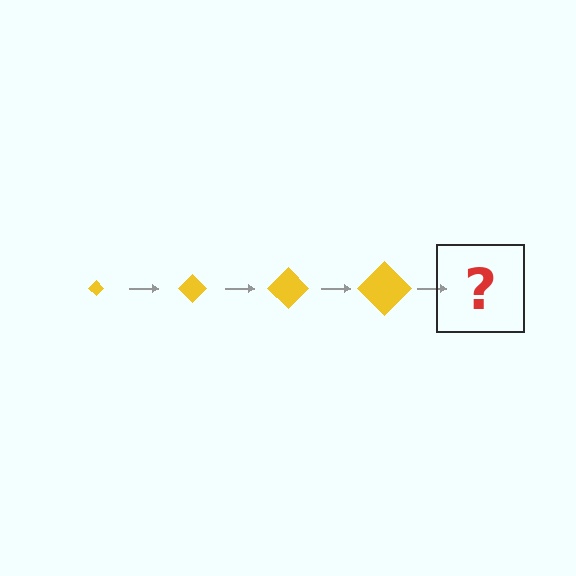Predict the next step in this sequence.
The next step is a yellow diamond, larger than the previous one.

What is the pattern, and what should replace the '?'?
The pattern is that the diamond gets progressively larger each step. The '?' should be a yellow diamond, larger than the previous one.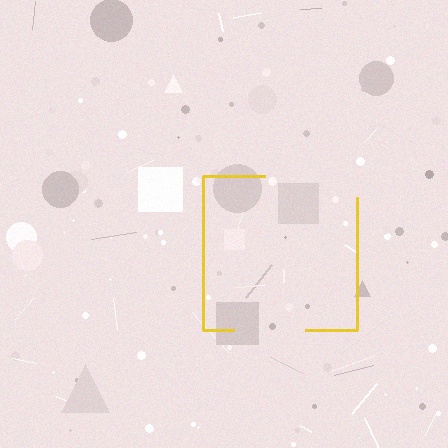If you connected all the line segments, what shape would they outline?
They would outline a square.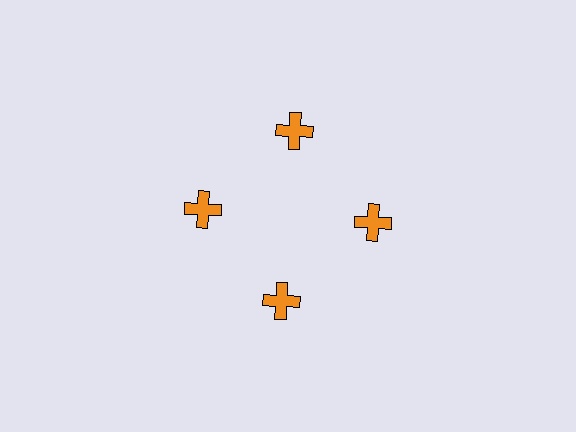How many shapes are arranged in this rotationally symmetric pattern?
There are 4 shapes, arranged in 4 groups of 1.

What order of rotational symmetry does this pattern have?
This pattern has 4-fold rotational symmetry.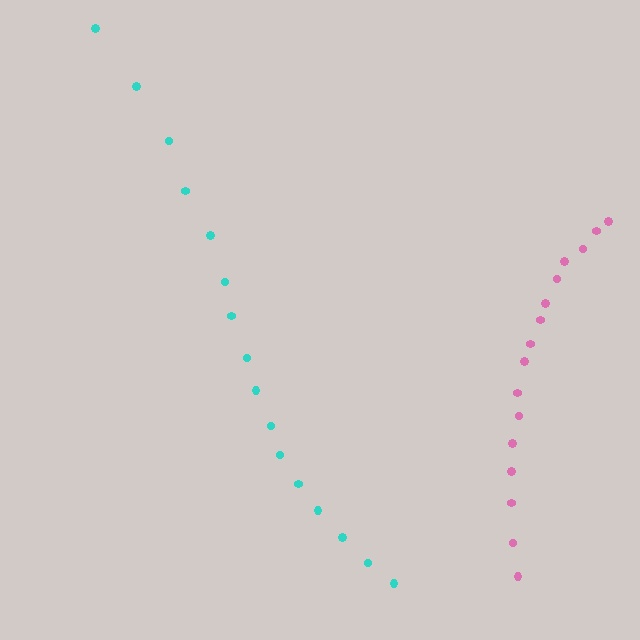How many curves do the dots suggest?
There are 2 distinct paths.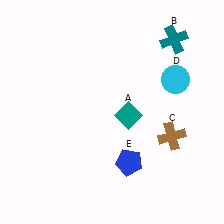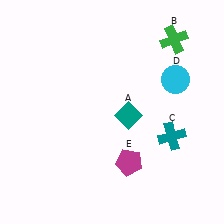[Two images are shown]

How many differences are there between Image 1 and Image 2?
There are 3 differences between the two images.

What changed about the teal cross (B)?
In Image 1, B is teal. In Image 2, it changed to green.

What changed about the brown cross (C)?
In Image 1, C is brown. In Image 2, it changed to teal.